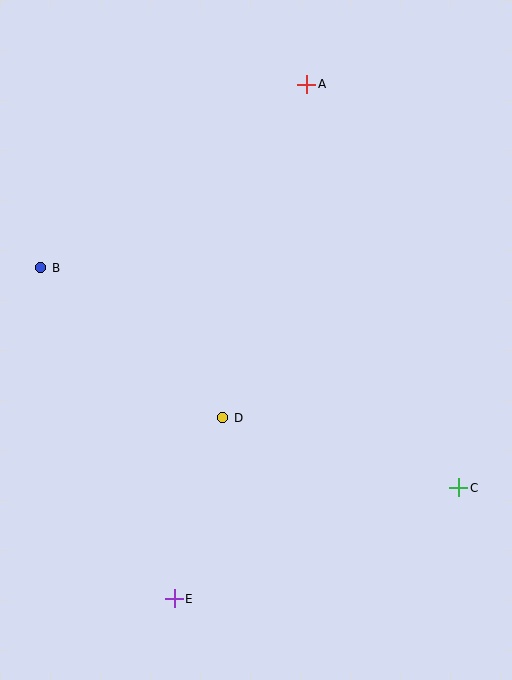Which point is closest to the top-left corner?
Point B is closest to the top-left corner.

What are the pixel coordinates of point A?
Point A is at (307, 84).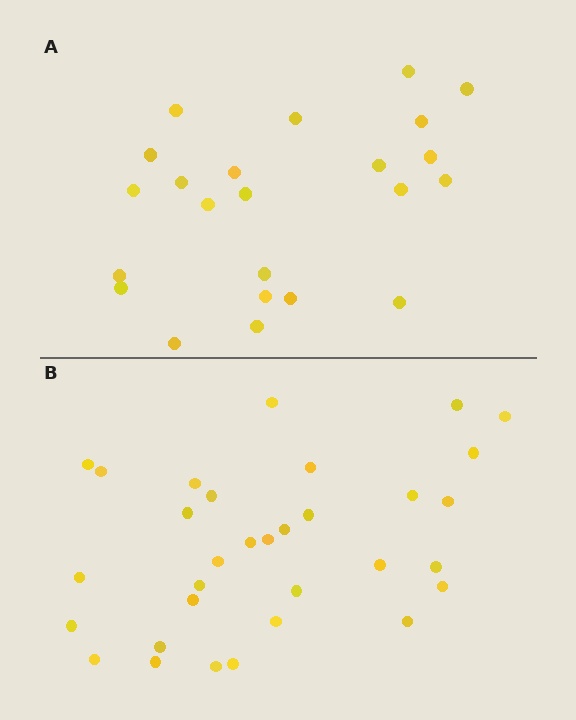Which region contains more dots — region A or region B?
Region B (the bottom region) has more dots.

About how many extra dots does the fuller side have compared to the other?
Region B has roughly 8 or so more dots than region A.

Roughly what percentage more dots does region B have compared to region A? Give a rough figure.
About 40% more.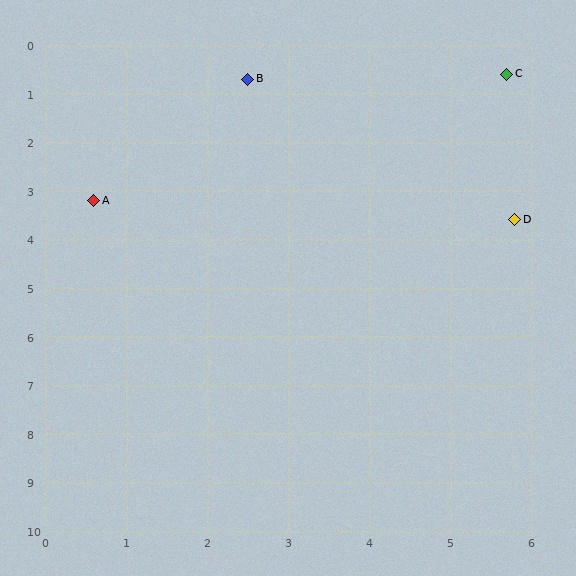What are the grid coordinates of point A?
Point A is at approximately (0.6, 3.2).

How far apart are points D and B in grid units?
Points D and B are about 4.4 grid units apart.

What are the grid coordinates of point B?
Point B is at approximately (2.5, 0.7).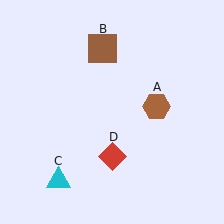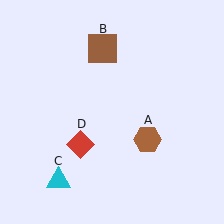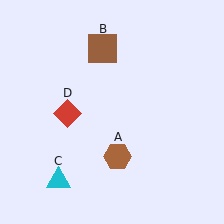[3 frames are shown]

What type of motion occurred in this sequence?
The brown hexagon (object A), red diamond (object D) rotated clockwise around the center of the scene.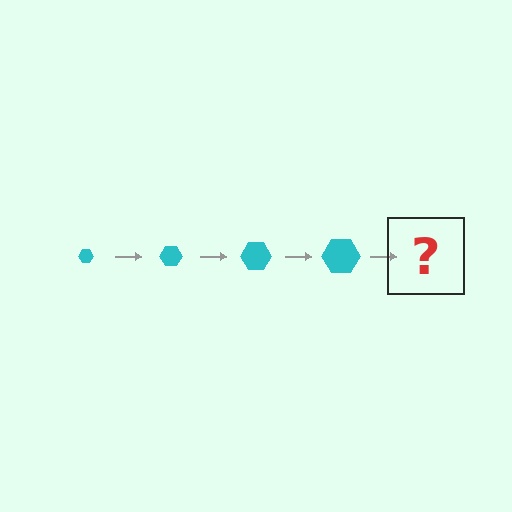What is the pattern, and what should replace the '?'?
The pattern is that the hexagon gets progressively larger each step. The '?' should be a cyan hexagon, larger than the previous one.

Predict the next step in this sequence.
The next step is a cyan hexagon, larger than the previous one.